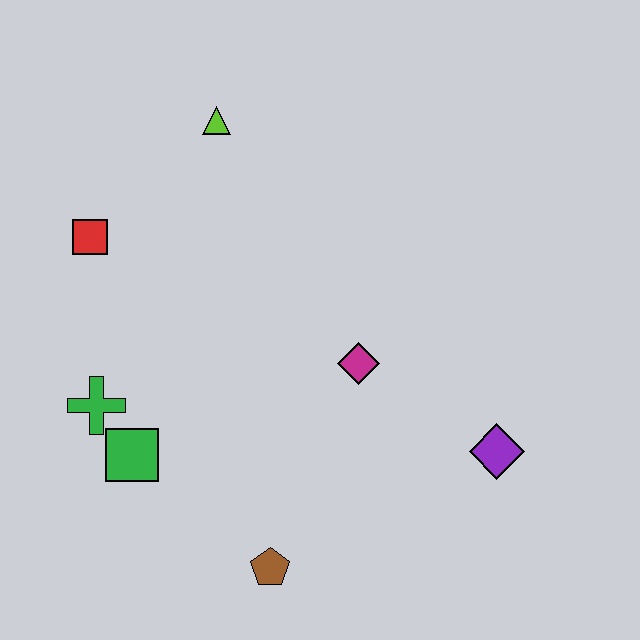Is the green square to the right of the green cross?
Yes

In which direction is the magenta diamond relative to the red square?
The magenta diamond is to the right of the red square.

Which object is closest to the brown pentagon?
The green square is closest to the brown pentagon.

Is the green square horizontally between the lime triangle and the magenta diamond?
No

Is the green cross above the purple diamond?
Yes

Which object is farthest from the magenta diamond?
The red square is farthest from the magenta diamond.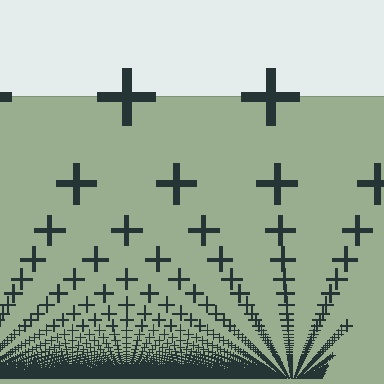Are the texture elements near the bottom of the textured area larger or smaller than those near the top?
Smaller. The gradient is inverted — elements near the bottom are smaller and denser.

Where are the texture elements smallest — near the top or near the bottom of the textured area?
Near the bottom.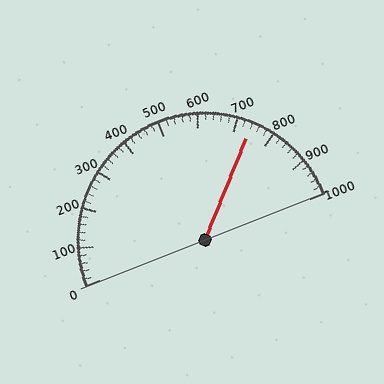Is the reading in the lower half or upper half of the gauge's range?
The reading is in the upper half of the range (0 to 1000).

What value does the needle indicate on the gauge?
The needle indicates approximately 740.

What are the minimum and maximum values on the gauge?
The gauge ranges from 0 to 1000.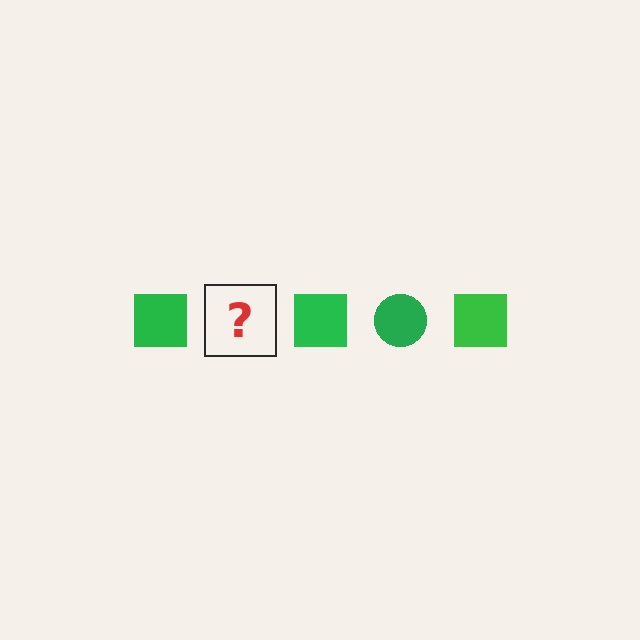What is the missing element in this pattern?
The missing element is a green circle.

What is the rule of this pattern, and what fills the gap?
The rule is that the pattern cycles through square, circle shapes in green. The gap should be filled with a green circle.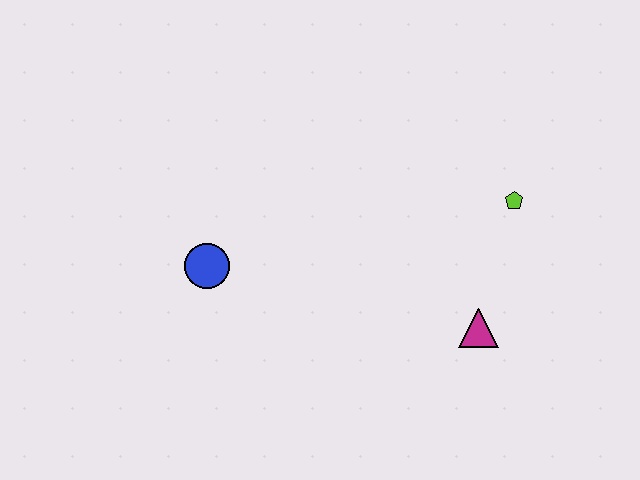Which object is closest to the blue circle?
The magenta triangle is closest to the blue circle.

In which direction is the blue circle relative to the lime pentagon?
The blue circle is to the left of the lime pentagon.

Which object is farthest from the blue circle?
The lime pentagon is farthest from the blue circle.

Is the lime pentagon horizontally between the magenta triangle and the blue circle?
No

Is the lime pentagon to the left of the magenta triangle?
No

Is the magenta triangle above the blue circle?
No